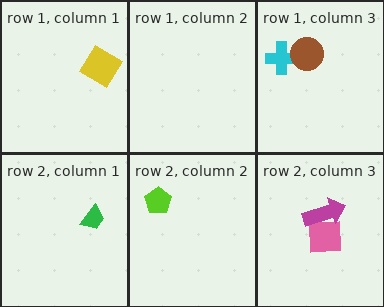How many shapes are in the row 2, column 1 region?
1.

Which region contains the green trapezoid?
The row 2, column 1 region.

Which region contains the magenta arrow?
The row 2, column 3 region.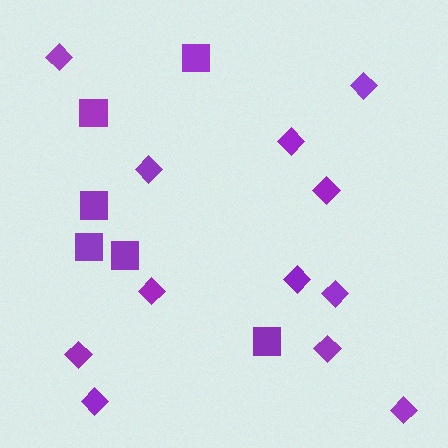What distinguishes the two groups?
There are 2 groups: one group of diamonds (12) and one group of squares (6).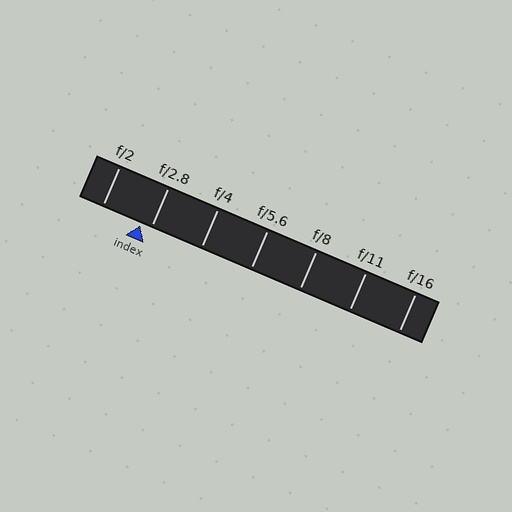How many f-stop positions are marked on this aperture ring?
There are 7 f-stop positions marked.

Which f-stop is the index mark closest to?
The index mark is closest to f/2.8.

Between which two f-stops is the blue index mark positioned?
The index mark is between f/2 and f/2.8.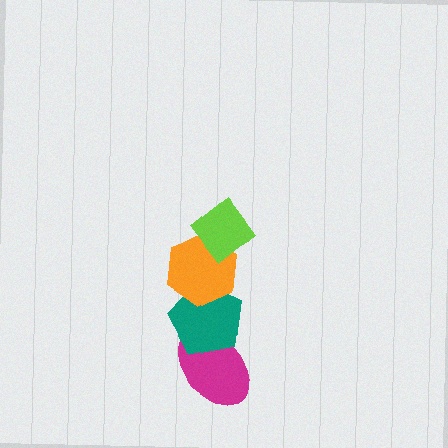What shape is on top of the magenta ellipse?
The teal pentagon is on top of the magenta ellipse.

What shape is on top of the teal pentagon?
The orange hexagon is on top of the teal pentagon.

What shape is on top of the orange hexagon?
The lime diamond is on top of the orange hexagon.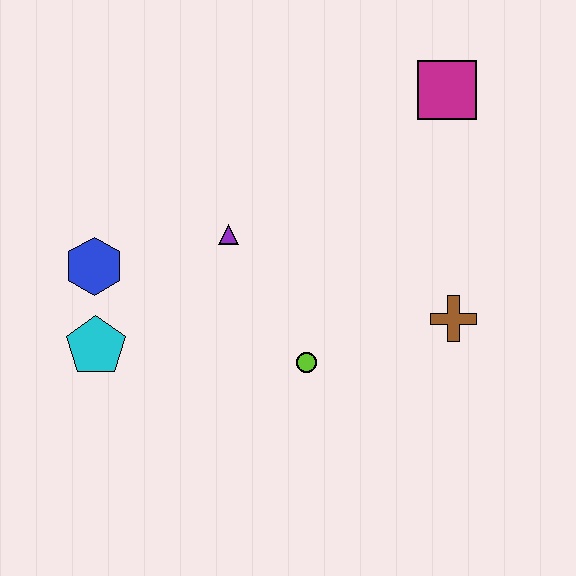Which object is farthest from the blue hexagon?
The magenta square is farthest from the blue hexagon.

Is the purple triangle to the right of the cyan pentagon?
Yes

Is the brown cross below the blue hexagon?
Yes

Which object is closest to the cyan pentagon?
The blue hexagon is closest to the cyan pentagon.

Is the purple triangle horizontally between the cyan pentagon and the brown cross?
Yes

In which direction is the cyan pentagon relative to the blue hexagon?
The cyan pentagon is below the blue hexagon.